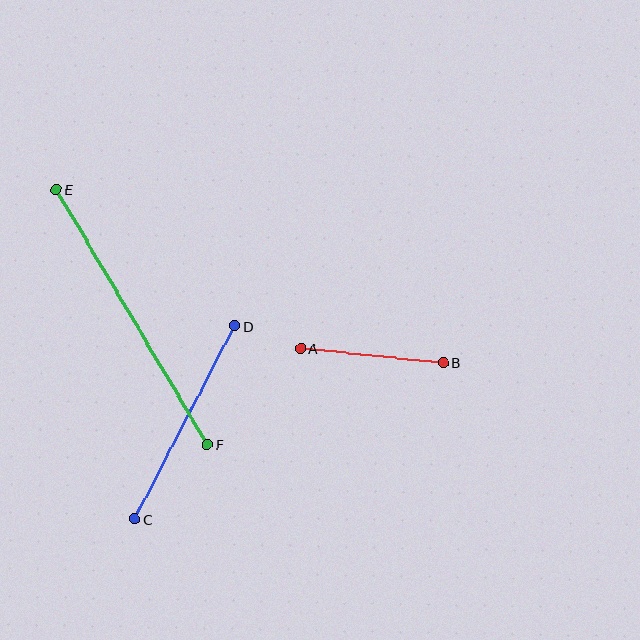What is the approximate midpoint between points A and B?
The midpoint is at approximately (372, 355) pixels.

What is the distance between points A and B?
The distance is approximately 144 pixels.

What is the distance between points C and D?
The distance is approximately 217 pixels.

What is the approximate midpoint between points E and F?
The midpoint is at approximately (132, 317) pixels.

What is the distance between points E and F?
The distance is approximately 297 pixels.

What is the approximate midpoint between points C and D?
The midpoint is at approximately (185, 423) pixels.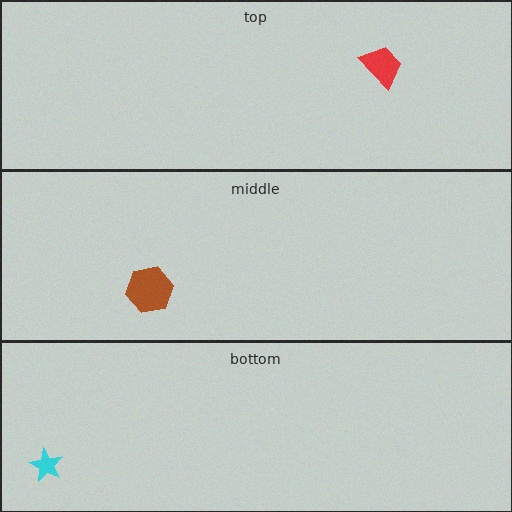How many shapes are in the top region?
1.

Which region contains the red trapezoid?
The top region.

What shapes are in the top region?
The red trapezoid.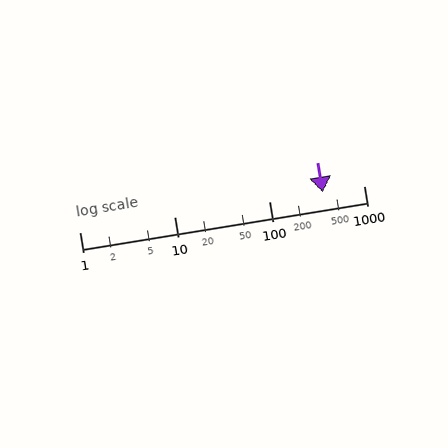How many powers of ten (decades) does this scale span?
The scale spans 3 decades, from 1 to 1000.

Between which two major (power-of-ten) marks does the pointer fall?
The pointer is between 100 and 1000.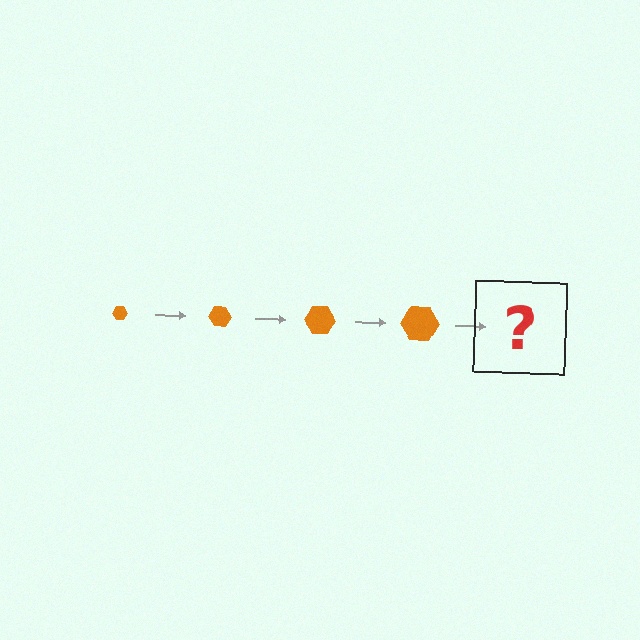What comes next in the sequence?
The next element should be an orange hexagon, larger than the previous one.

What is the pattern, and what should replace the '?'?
The pattern is that the hexagon gets progressively larger each step. The '?' should be an orange hexagon, larger than the previous one.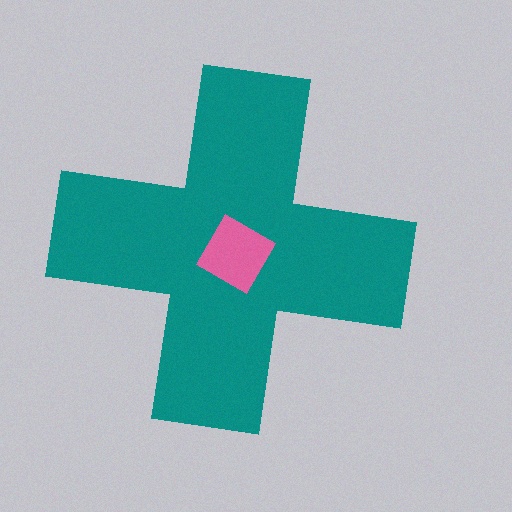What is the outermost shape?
The teal cross.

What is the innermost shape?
The pink diamond.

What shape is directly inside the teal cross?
The pink diamond.